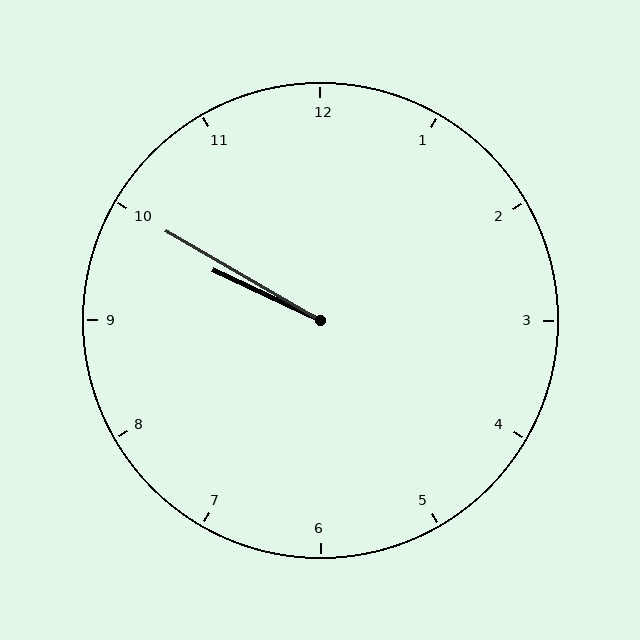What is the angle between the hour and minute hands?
Approximately 5 degrees.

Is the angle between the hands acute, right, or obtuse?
It is acute.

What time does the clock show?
9:50.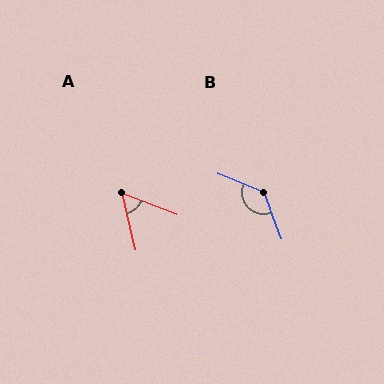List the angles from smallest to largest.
A (55°), B (134°).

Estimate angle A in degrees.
Approximately 55 degrees.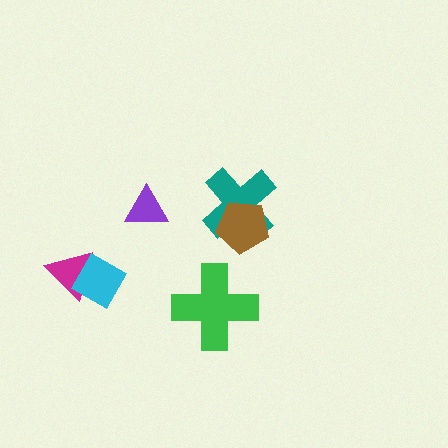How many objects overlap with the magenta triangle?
1 object overlaps with the magenta triangle.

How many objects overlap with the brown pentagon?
1 object overlaps with the brown pentagon.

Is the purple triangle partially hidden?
No, no other shape covers it.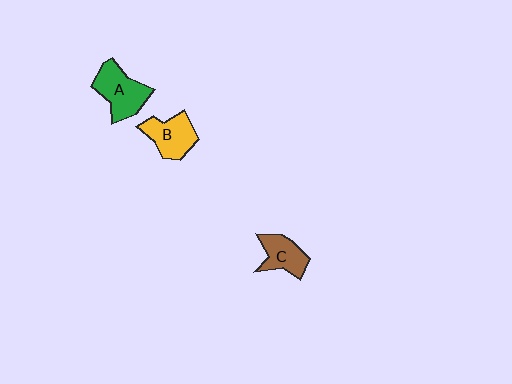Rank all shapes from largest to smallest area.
From largest to smallest: A (green), B (yellow), C (brown).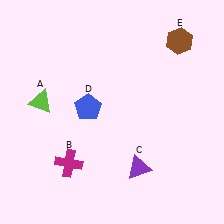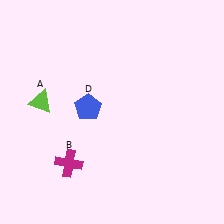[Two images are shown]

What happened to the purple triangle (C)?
The purple triangle (C) was removed in Image 2. It was in the bottom-right area of Image 1.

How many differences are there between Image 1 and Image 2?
There are 2 differences between the two images.